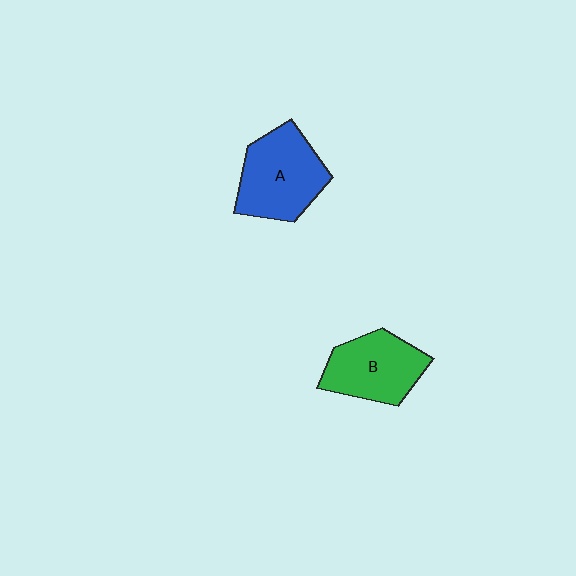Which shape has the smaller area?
Shape B (green).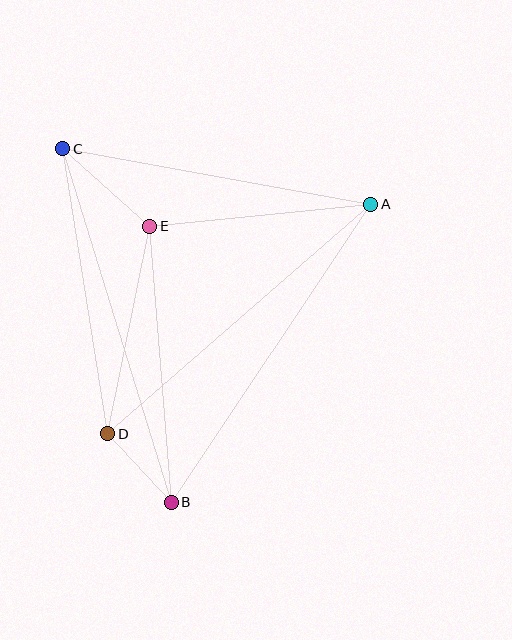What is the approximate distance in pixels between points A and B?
The distance between A and B is approximately 358 pixels.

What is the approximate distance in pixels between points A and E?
The distance between A and E is approximately 222 pixels.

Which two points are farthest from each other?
Points B and C are farthest from each other.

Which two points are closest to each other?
Points B and D are closest to each other.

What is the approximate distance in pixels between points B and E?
The distance between B and E is approximately 277 pixels.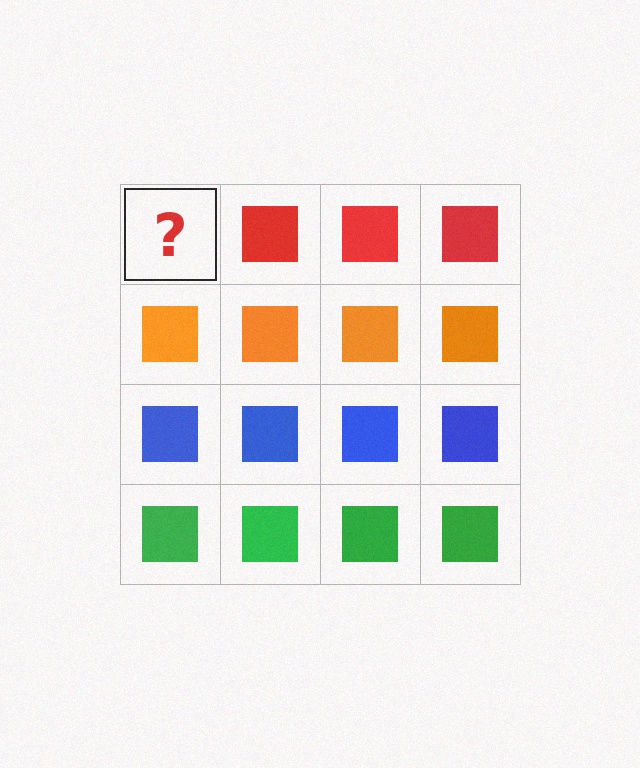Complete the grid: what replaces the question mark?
The question mark should be replaced with a red square.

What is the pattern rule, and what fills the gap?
The rule is that each row has a consistent color. The gap should be filled with a red square.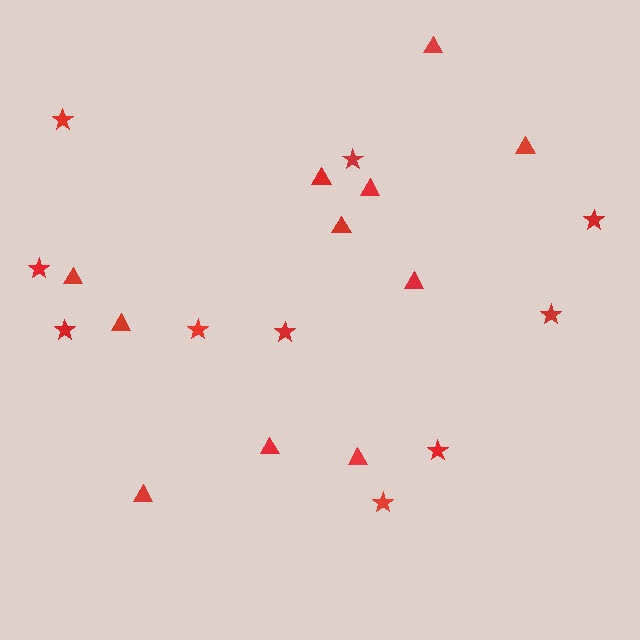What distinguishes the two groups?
There are 2 groups: one group of triangles (11) and one group of stars (10).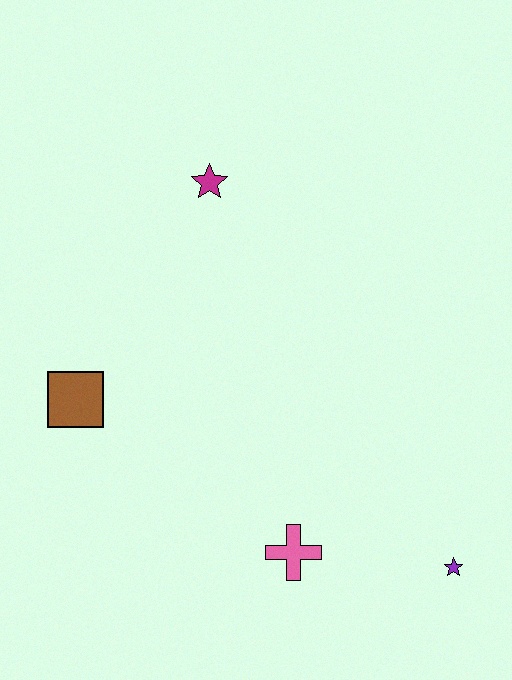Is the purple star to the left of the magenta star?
No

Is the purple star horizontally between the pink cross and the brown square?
No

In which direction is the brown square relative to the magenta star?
The brown square is below the magenta star.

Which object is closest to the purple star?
The pink cross is closest to the purple star.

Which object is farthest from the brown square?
The purple star is farthest from the brown square.